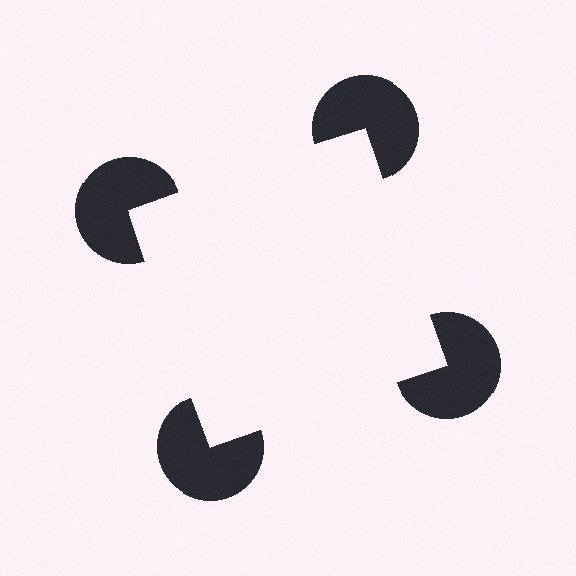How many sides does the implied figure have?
4 sides.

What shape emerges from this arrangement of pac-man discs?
An illusory square — its edges are inferred from the aligned wedge cuts in the pac-man discs, not physically drawn.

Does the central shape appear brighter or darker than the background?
It typically appears slightly brighter than the background, even though no actual brightness change is drawn.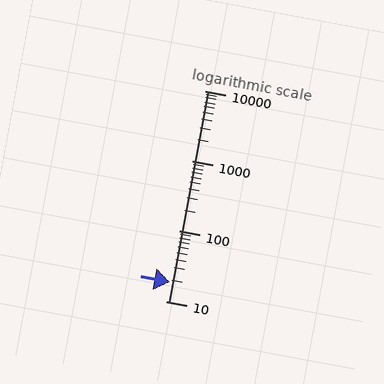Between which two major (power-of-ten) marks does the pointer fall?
The pointer is between 10 and 100.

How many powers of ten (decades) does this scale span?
The scale spans 3 decades, from 10 to 10000.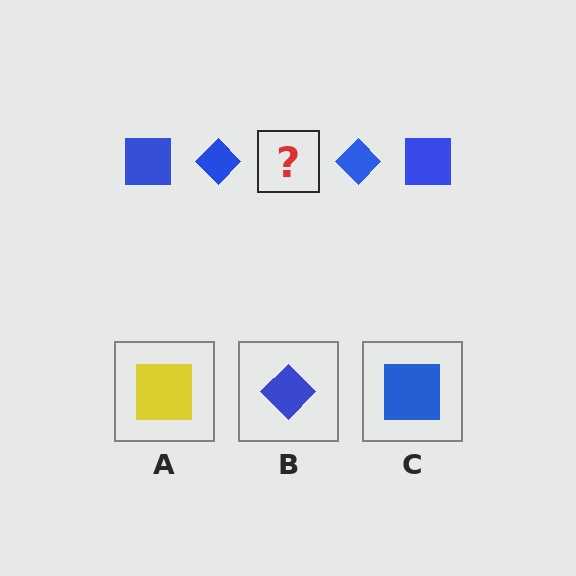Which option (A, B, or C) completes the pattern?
C.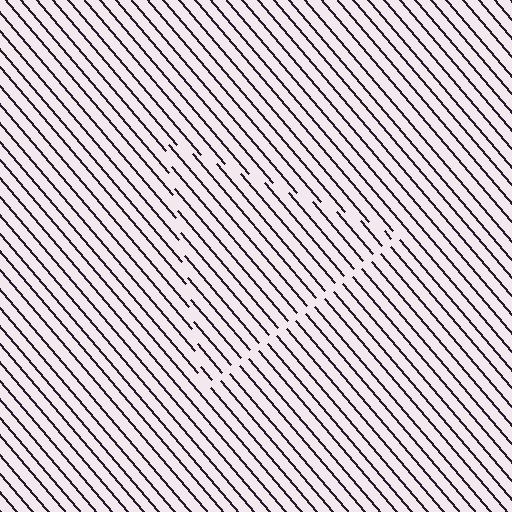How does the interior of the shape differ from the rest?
The interior of the shape contains the same grating, shifted by half a period — the contour is defined by the phase discontinuity where line-ends from the inner and outer gratings abut.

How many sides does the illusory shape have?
3 sides — the line-ends trace a triangle.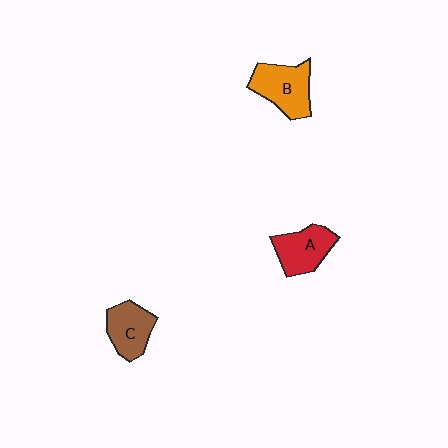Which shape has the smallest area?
Shape C (brown).